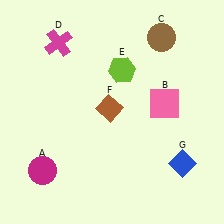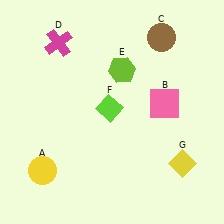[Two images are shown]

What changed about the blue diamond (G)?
In Image 1, G is blue. In Image 2, it changed to yellow.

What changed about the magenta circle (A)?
In Image 1, A is magenta. In Image 2, it changed to yellow.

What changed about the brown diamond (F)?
In Image 1, F is brown. In Image 2, it changed to lime.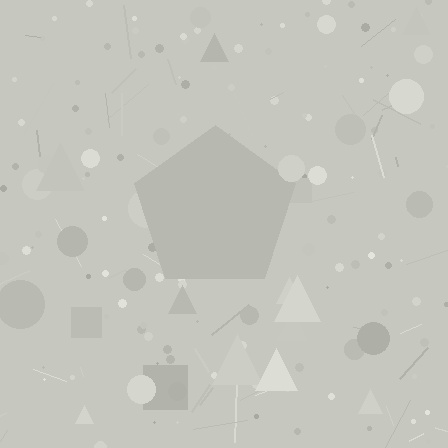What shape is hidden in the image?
A pentagon is hidden in the image.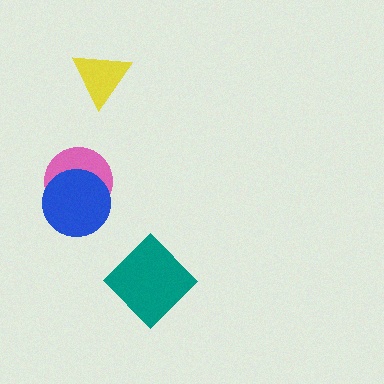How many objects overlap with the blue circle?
1 object overlaps with the blue circle.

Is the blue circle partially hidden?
No, no other shape covers it.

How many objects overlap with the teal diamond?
0 objects overlap with the teal diamond.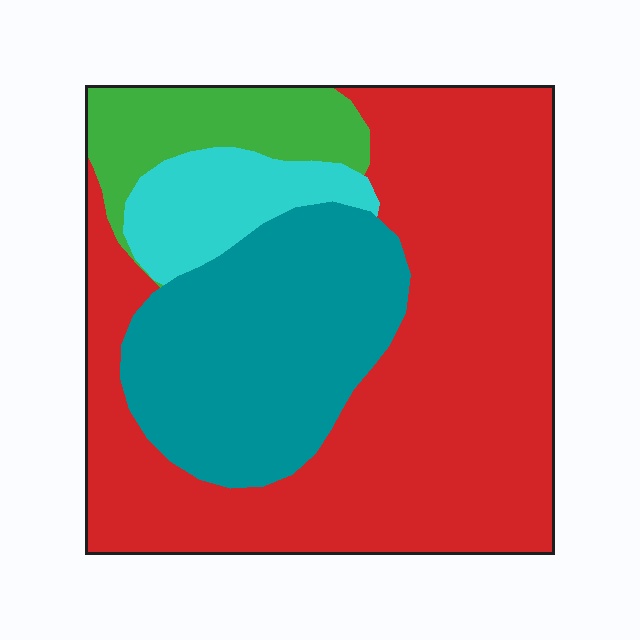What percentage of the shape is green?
Green takes up about one tenth (1/10) of the shape.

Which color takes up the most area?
Red, at roughly 55%.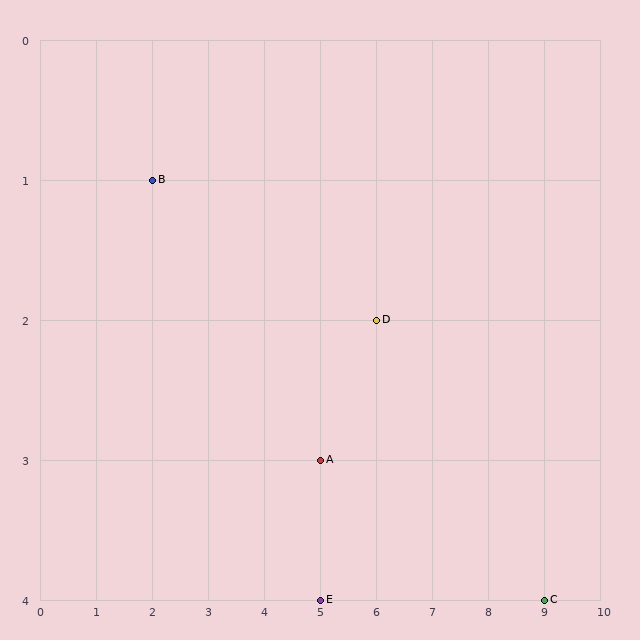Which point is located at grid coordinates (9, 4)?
Point C is at (9, 4).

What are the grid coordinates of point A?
Point A is at grid coordinates (5, 3).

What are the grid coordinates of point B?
Point B is at grid coordinates (2, 1).